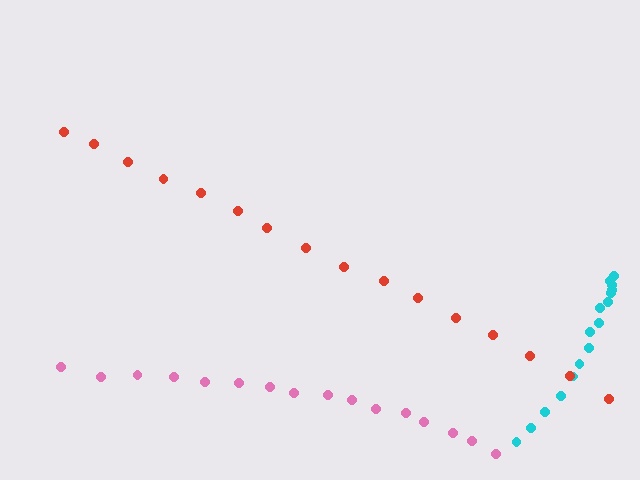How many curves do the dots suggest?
There are 3 distinct paths.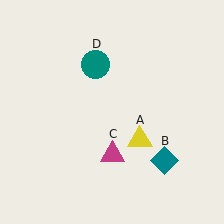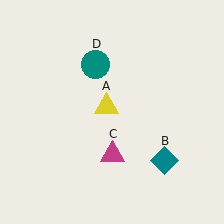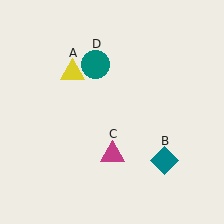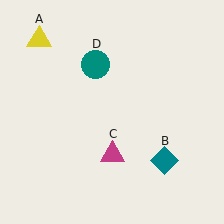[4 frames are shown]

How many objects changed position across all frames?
1 object changed position: yellow triangle (object A).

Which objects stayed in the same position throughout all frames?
Teal diamond (object B) and magenta triangle (object C) and teal circle (object D) remained stationary.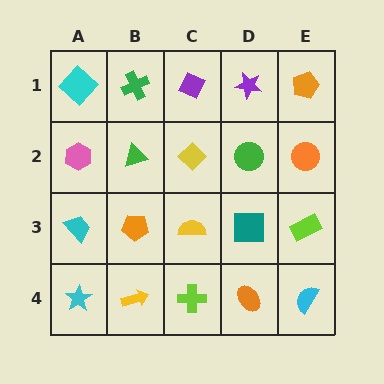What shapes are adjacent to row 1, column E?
An orange circle (row 2, column E), a purple star (row 1, column D).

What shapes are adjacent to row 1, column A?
A pink hexagon (row 2, column A), a green cross (row 1, column B).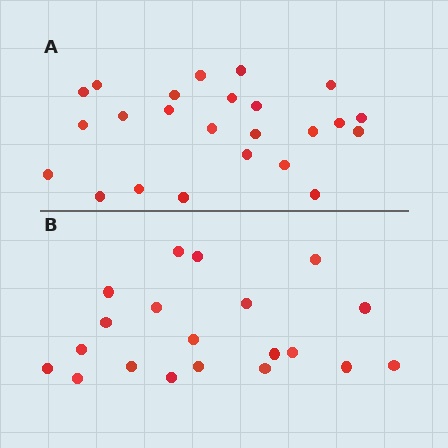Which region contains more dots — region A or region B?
Region A (the top region) has more dots.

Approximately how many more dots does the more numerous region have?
Region A has about 4 more dots than region B.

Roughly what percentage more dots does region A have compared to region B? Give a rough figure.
About 20% more.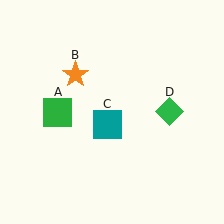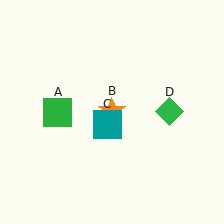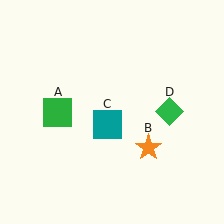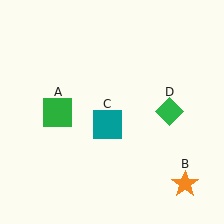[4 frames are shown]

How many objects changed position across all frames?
1 object changed position: orange star (object B).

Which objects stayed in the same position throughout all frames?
Green square (object A) and teal square (object C) and green diamond (object D) remained stationary.